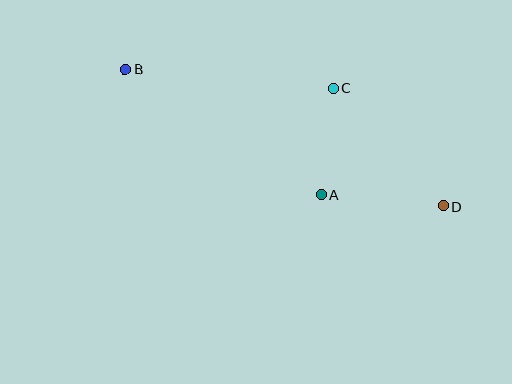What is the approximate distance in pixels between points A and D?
The distance between A and D is approximately 122 pixels.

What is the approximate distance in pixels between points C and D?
The distance between C and D is approximately 161 pixels.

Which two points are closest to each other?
Points A and C are closest to each other.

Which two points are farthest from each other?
Points B and D are farthest from each other.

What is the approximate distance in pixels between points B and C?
The distance between B and C is approximately 209 pixels.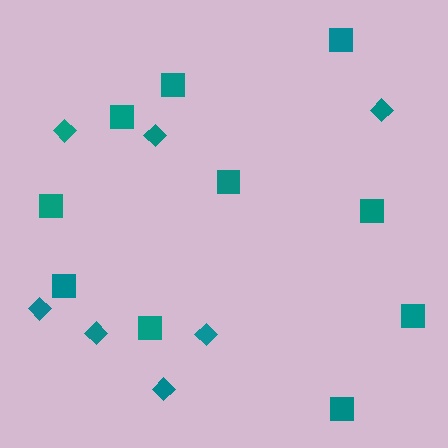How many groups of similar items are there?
There are 2 groups: one group of squares (10) and one group of diamonds (7).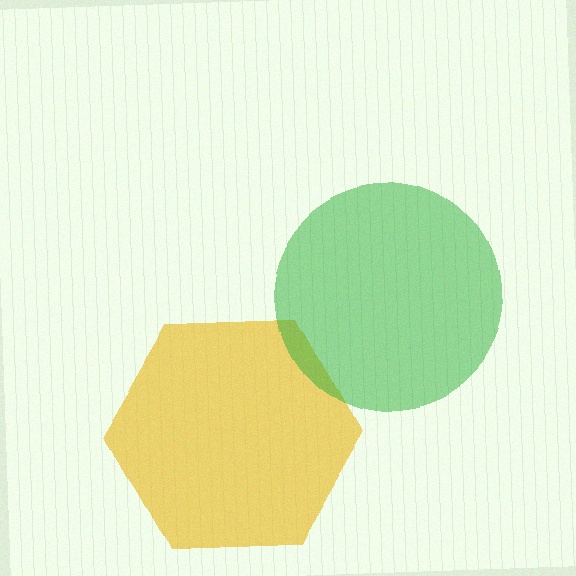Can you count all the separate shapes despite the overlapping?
Yes, there are 2 separate shapes.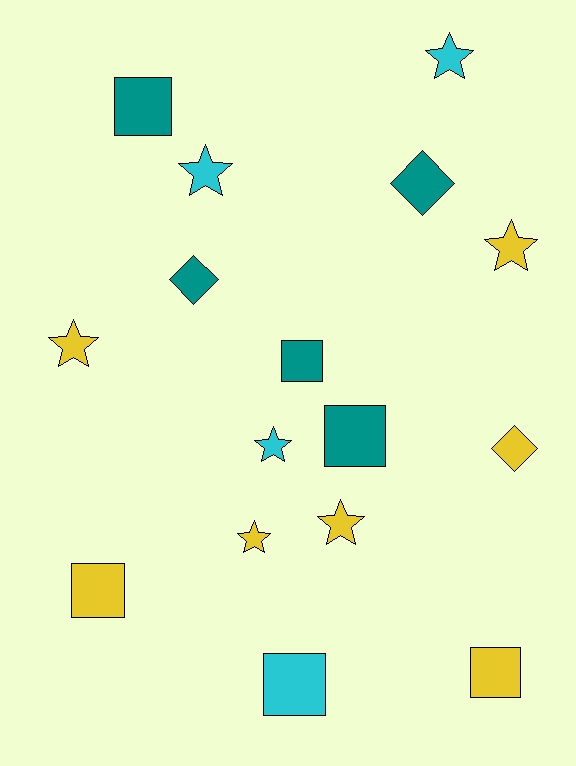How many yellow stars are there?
There are 4 yellow stars.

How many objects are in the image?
There are 16 objects.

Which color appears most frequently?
Yellow, with 7 objects.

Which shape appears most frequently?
Star, with 7 objects.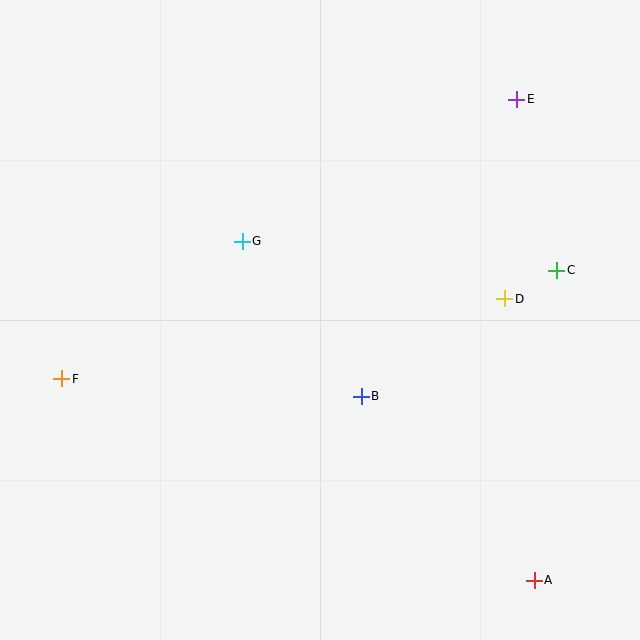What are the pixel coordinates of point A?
Point A is at (534, 580).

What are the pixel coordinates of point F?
Point F is at (62, 379).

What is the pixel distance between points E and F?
The distance between E and F is 534 pixels.